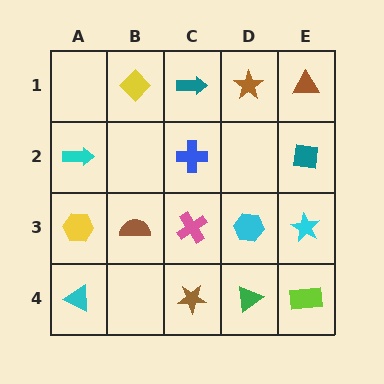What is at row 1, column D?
A brown star.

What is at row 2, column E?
A teal square.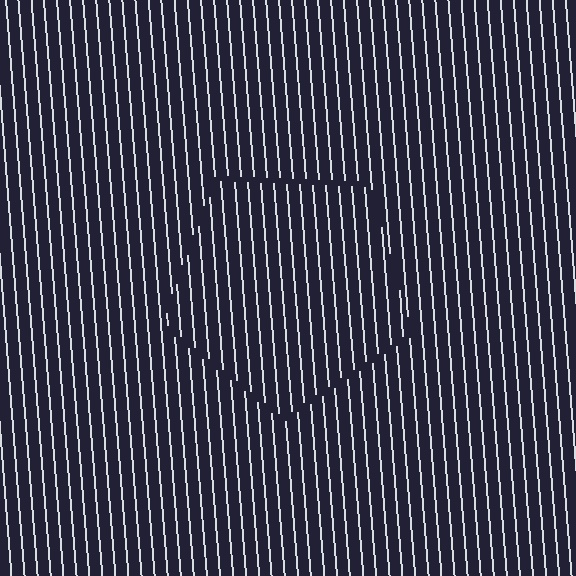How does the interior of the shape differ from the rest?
The interior of the shape contains the same grating, shifted by half a period — the contour is defined by the phase discontinuity where line-ends from the inner and outer gratings abut.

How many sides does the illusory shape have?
5 sides — the line-ends trace a pentagon.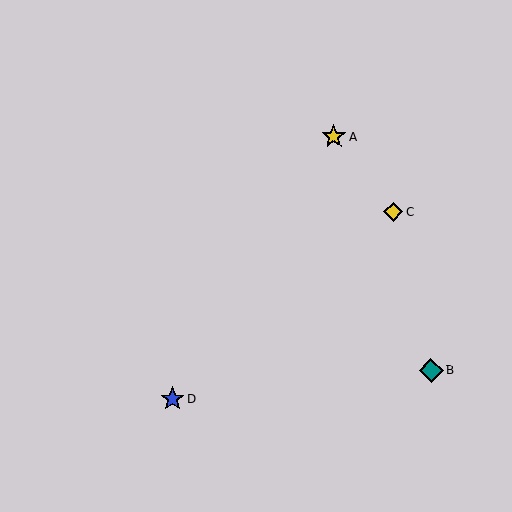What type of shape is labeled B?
Shape B is a teal diamond.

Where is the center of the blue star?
The center of the blue star is at (172, 399).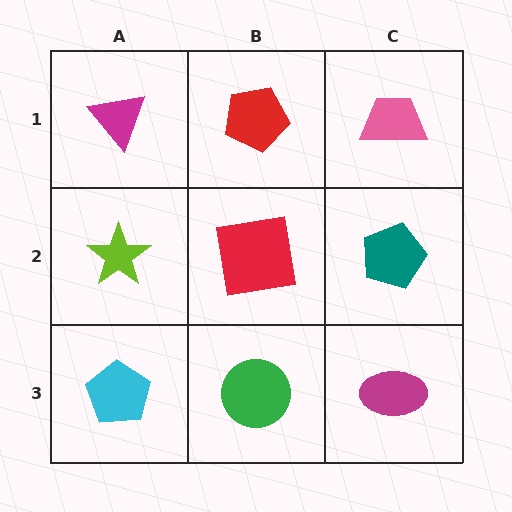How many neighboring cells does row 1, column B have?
3.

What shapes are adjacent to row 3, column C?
A teal pentagon (row 2, column C), a green circle (row 3, column B).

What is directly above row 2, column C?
A pink trapezoid.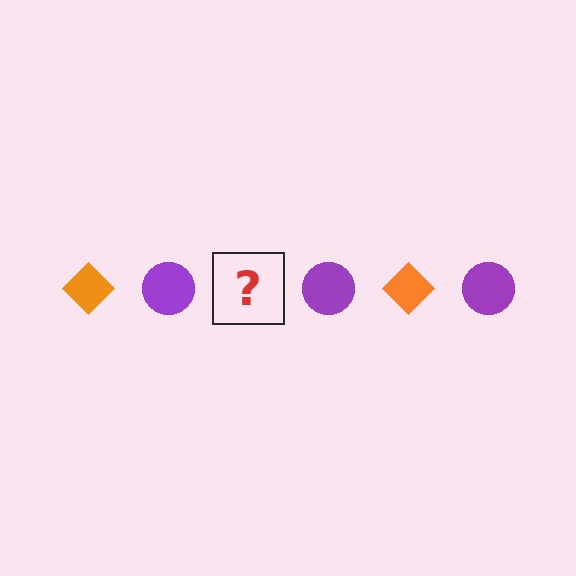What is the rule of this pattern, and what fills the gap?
The rule is that the pattern alternates between orange diamond and purple circle. The gap should be filled with an orange diamond.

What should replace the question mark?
The question mark should be replaced with an orange diamond.